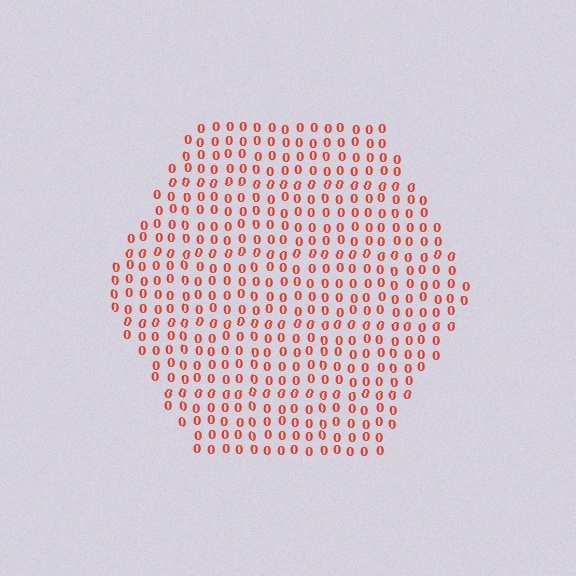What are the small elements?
The small elements are digit 0's.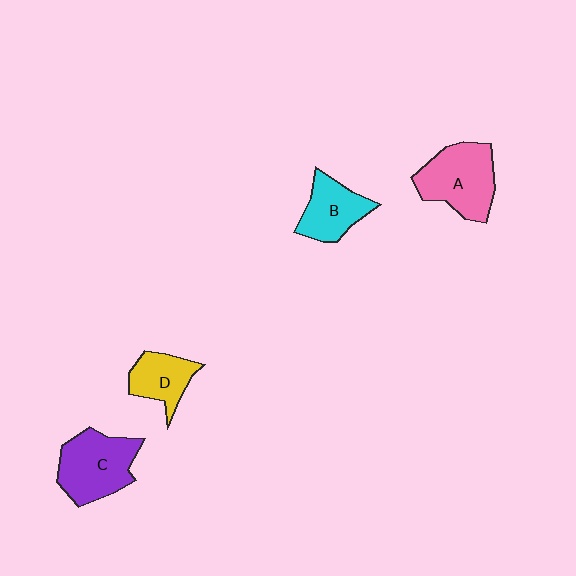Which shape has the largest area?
Shape A (pink).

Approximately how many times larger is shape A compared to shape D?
Approximately 1.6 times.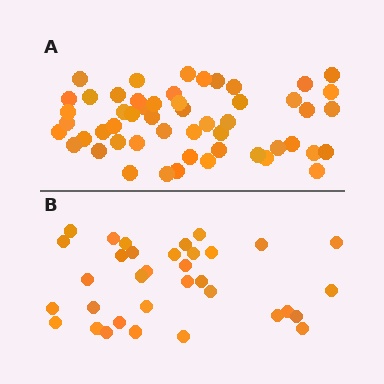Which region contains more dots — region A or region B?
Region A (the top region) has more dots.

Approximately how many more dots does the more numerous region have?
Region A has approximately 20 more dots than region B.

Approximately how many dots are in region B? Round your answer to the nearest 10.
About 30 dots. (The exact count is 34, which rounds to 30.)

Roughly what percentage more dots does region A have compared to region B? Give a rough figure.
About 55% more.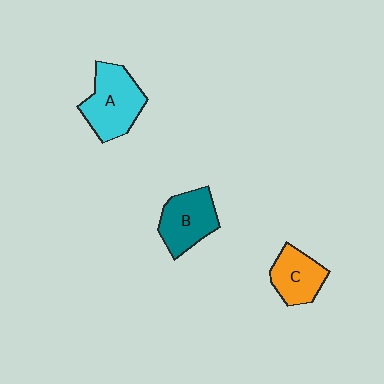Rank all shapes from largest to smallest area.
From largest to smallest: A (cyan), B (teal), C (orange).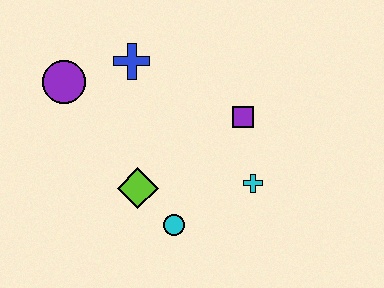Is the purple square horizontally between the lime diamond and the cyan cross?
Yes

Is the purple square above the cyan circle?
Yes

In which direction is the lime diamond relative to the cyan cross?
The lime diamond is to the left of the cyan cross.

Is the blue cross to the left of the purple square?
Yes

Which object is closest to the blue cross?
The purple circle is closest to the blue cross.